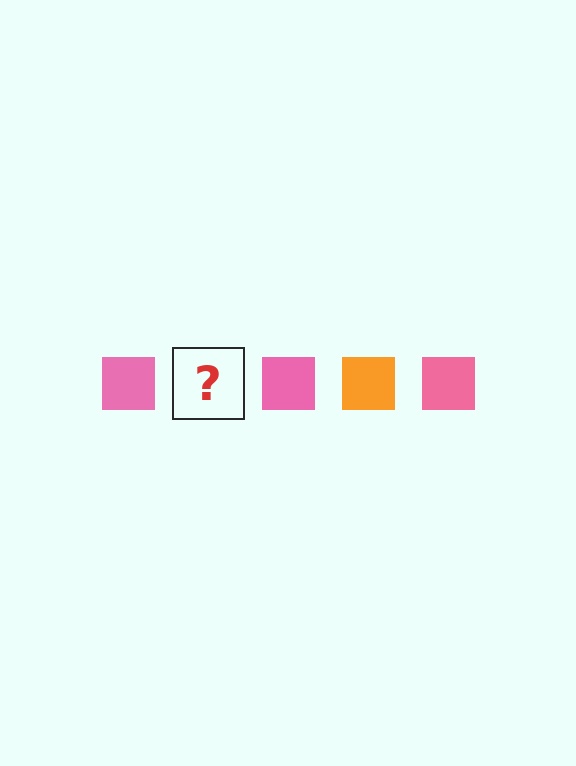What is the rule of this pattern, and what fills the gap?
The rule is that the pattern cycles through pink, orange squares. The gap should be filled with an orange square.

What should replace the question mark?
The question mark should be replaced with an orange square.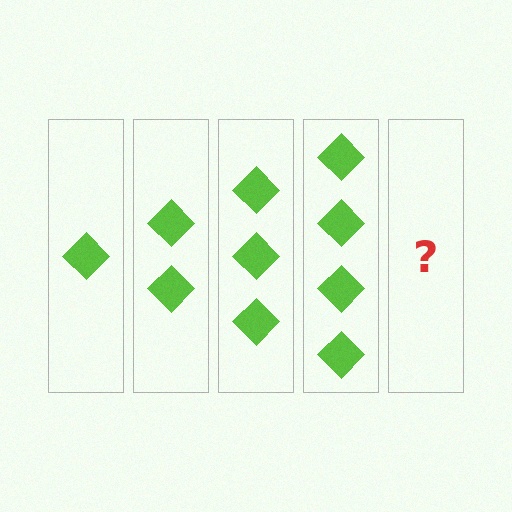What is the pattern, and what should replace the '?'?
The pattern is that each step adds one more diamond. The '?' should be 5 diamonds.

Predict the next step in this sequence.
The next step is 5 diamonds.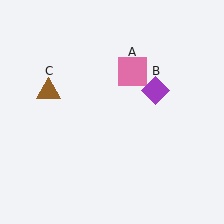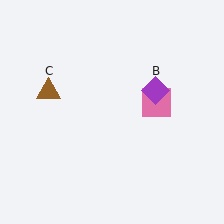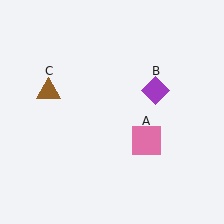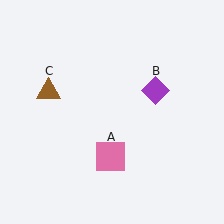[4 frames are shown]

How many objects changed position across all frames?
1 object changed position: pink square (object A).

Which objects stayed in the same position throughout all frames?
Purple diamond (object B) and brown triangle (object C) remained stationary.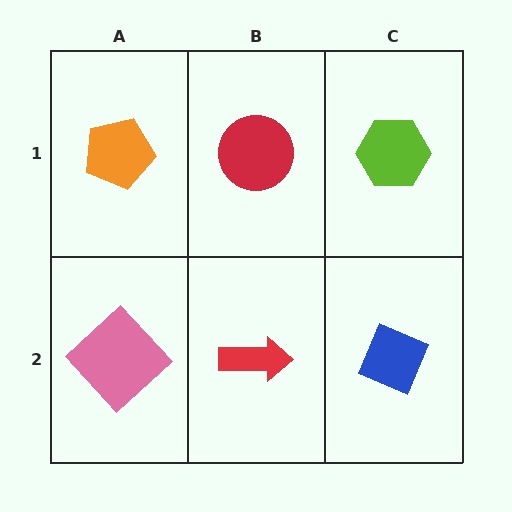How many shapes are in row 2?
3 shapes.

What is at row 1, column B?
A red circle.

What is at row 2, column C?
A blue diamond.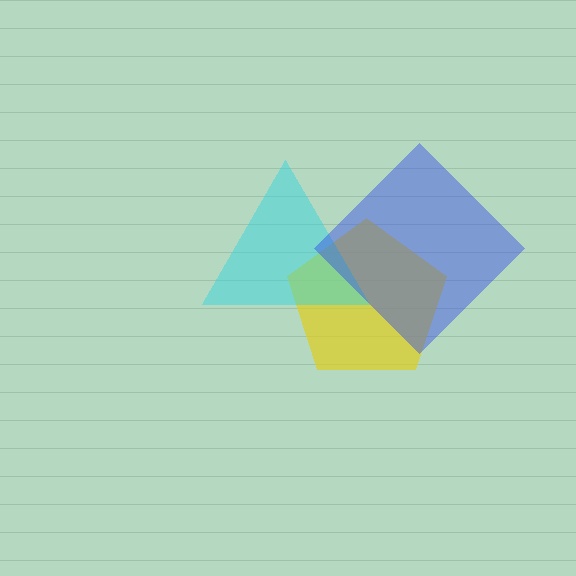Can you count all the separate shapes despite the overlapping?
Yes, there are 3 separate shapes.